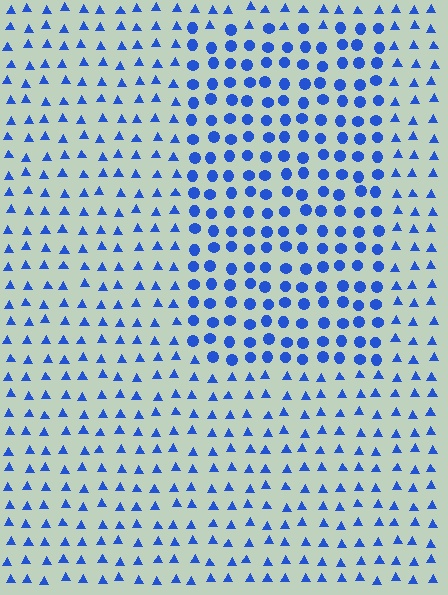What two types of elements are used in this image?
The image uses circles inside the rectangle region and triangles outside it.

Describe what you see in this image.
The image is filled with small blue elements arranged in a uniform grid. A rectangle-shaped region contains circles, while the surrounding area contains triangles. The boundary is defined purely by the change in element shape.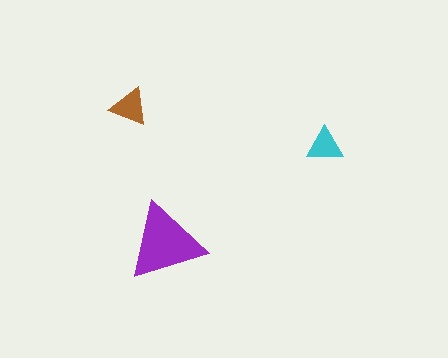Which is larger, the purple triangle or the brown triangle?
The purple one.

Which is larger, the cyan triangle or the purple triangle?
The purple one.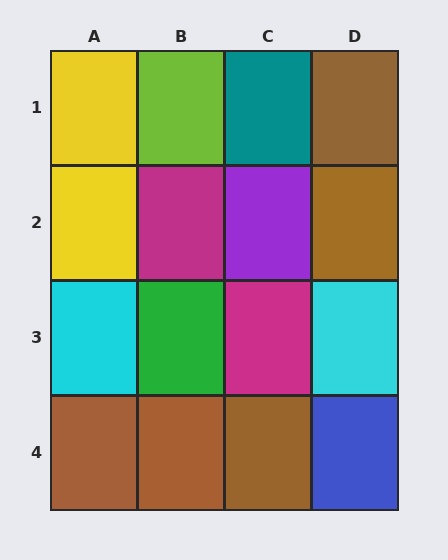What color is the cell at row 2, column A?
Yellow.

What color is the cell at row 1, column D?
Brown.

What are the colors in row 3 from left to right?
Cyan, green, magenta, cyan.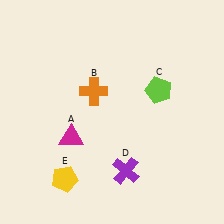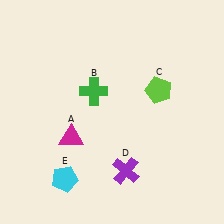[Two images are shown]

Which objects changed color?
B changed from orange to green. E changed from yellow to cyan.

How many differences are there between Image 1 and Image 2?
There are 2 differences between the two images.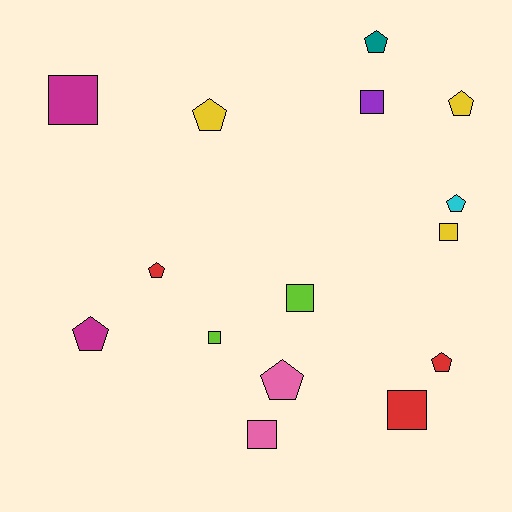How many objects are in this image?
There are 15 objects.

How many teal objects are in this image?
There is 1 teal object.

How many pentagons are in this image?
There are 8 pentagons.